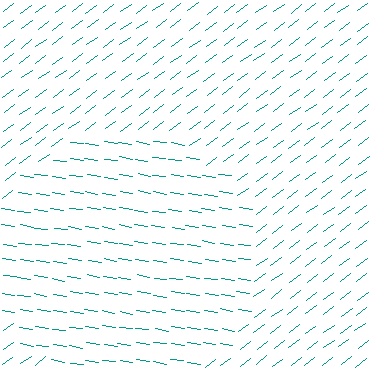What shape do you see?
I see a circle.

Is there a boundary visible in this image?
Yes, there is a texture boundary formed by a change in line orientation.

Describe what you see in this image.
The image is filled with small teal line segments. A circle region in the image has lines oriented differently from the surrounding lines, creating a visible texture boundary.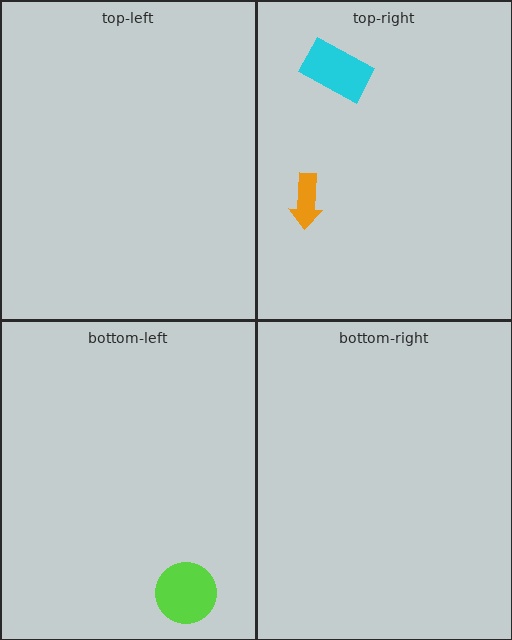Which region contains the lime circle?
The bottom-left region.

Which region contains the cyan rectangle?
The top-right region.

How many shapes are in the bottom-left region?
1.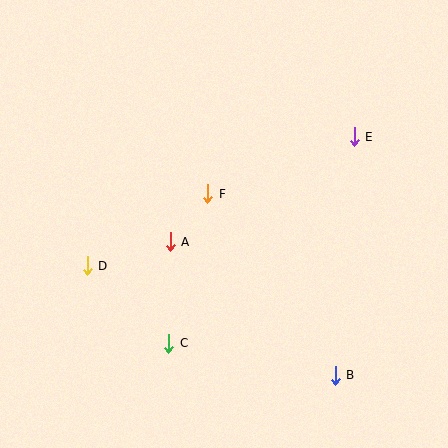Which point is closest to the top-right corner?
Point E is closest to the top-right corner.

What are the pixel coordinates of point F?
Point F is at (208, 194).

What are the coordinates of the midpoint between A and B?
The midpoint between A and B is at (253, 309).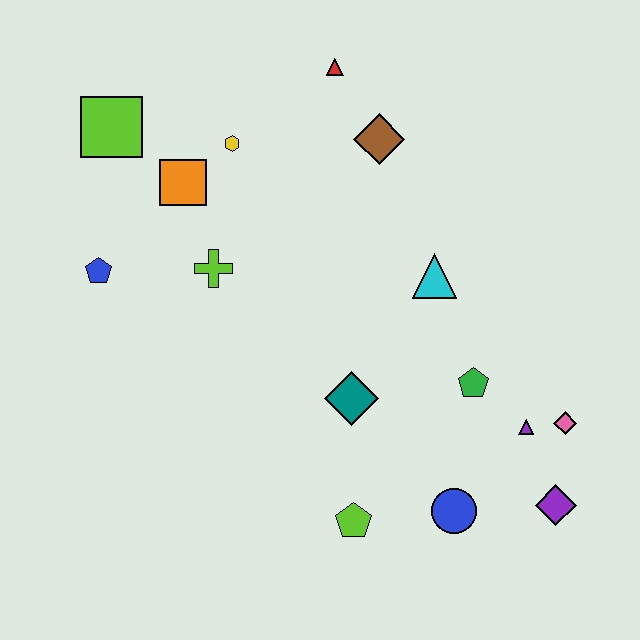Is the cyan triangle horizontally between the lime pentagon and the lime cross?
No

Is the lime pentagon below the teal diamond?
Yes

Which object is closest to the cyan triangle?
The green pentagon is closest to the cyan triangle.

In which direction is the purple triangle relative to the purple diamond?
The purple triangle is above the purple diamond.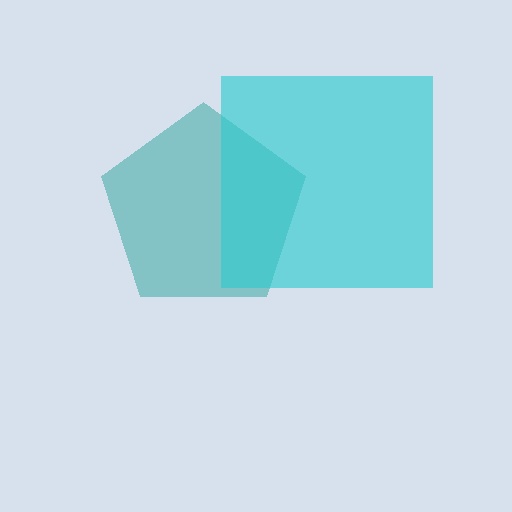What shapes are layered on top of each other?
The layered shapes are: a teal pentagon, a cyan square.